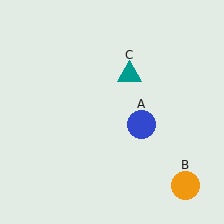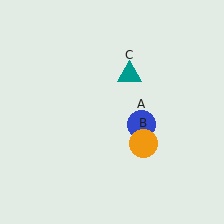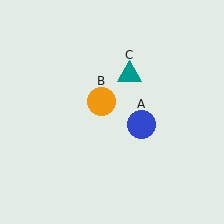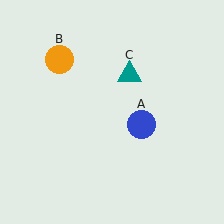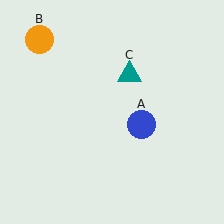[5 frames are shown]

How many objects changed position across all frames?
1 object changed position: orange circle (object B).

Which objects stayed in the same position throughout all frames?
Blue circle (object A) and teal triangle (object C) remained stationary.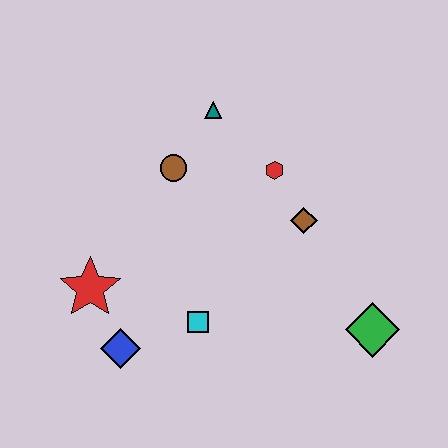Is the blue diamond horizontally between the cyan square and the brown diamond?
No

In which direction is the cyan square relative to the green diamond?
The cyan square is to the left of the green diamond.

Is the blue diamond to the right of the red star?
Yes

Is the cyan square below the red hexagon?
Yes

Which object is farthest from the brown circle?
The green diamond is farthest from the brown circle.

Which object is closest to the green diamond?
The brown diamond is closest to the green diamond.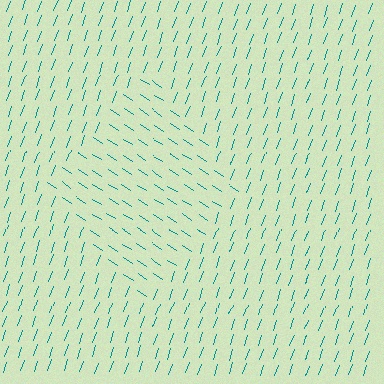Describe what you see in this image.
The image is filled with small teal line segments. A diamond region in the image has lines oriented differently from the surrounding lines, creating a visible texture boundary.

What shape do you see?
I see a diamond.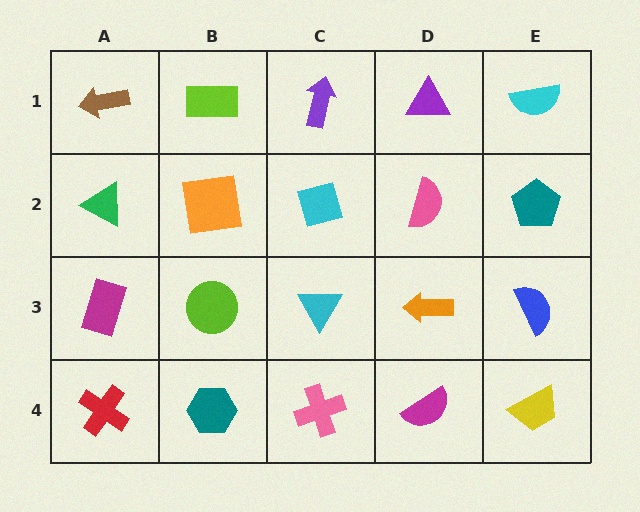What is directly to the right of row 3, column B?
A cyan triangle.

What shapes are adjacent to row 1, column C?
A cyan diamond (row 2, column C), a lime rectangle (row 1, column B), a purple triangle (row 1, column D).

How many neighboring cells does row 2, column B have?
4.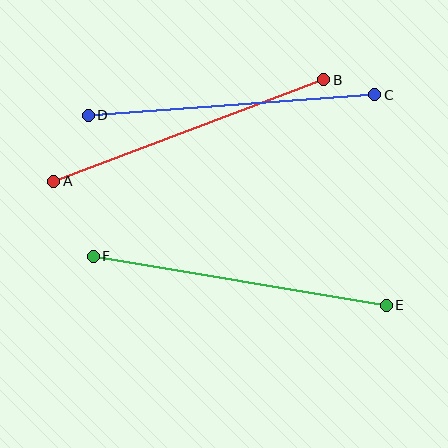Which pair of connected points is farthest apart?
Points E and F are farthest apart.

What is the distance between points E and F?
The distance is approximately 297 pixels.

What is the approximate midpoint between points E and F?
The midpoint is at approximately (240, 281) pixels.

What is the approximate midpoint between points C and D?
The midpoint is at approximately (232, 105) pixels.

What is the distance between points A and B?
The distance is approximately 289 pixels.